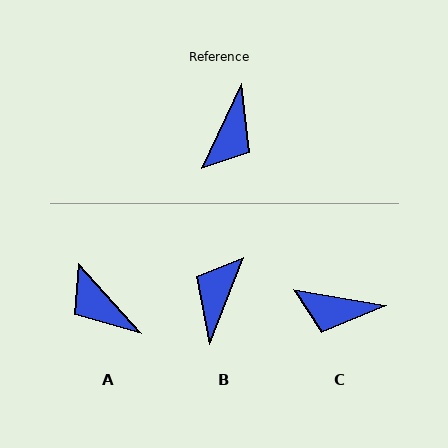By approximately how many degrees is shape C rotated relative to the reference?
Approximately 75 degrees clockwise.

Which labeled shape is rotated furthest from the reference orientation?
B, about 176 degrees away.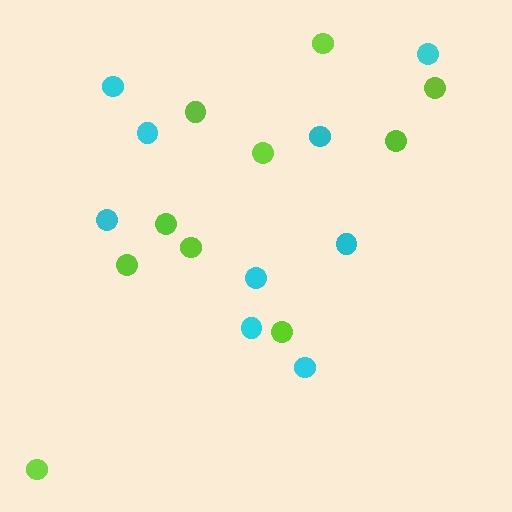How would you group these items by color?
There are 2 groups: one group of cyan circles (9) and one group of lime circles (10).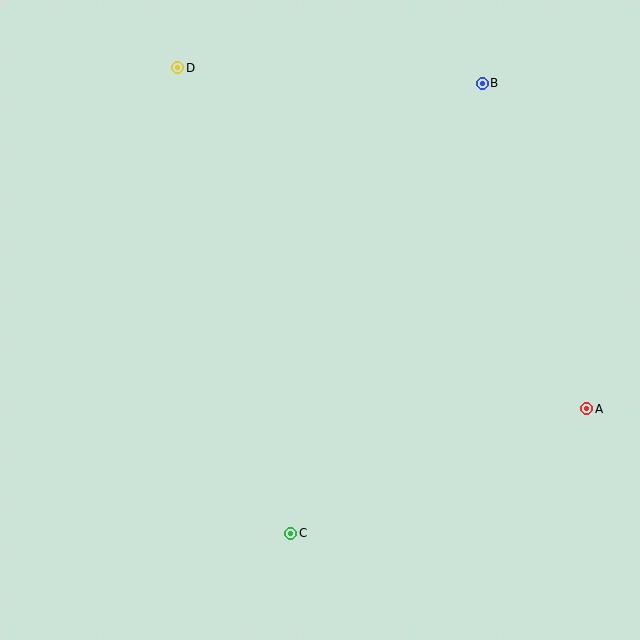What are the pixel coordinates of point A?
Point A is at (587, 409).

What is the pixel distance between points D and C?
The distance between D and C is 479 pixels.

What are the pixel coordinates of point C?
Point C is at (291, 533).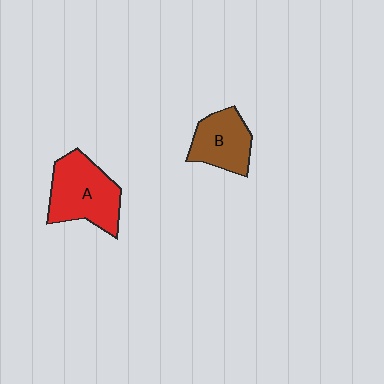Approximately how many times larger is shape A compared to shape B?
Approximately 1.4 times.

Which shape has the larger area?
Shape A (red).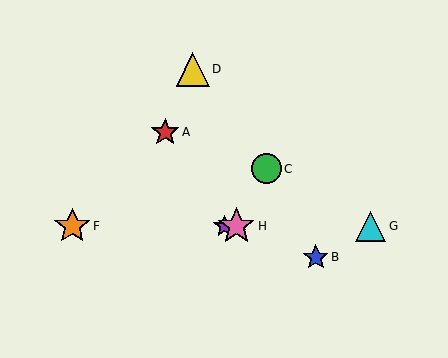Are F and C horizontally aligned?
No, F is at y≈226 and C is at y≈169.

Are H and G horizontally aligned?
Yes, both are at y≈226.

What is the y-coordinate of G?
Object G is at y≈226.